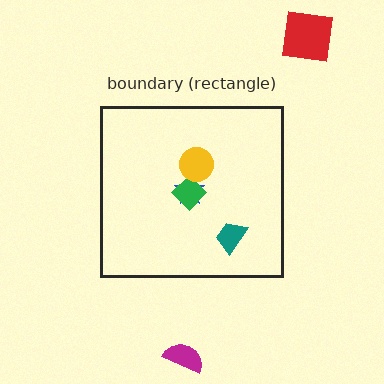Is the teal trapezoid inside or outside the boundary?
Inside.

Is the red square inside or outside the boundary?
Outside.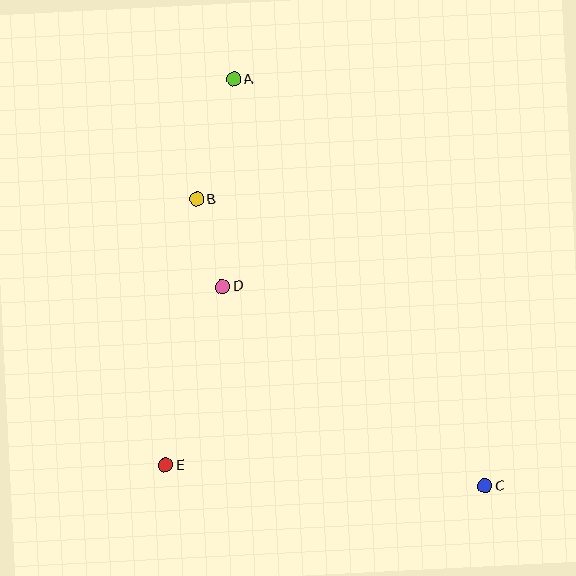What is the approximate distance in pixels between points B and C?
The distance between B and C is approximately 407 pixels.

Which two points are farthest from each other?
Points A and C are farthest from each other.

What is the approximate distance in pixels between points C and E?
The distance between C and E is approximately 320 pixels.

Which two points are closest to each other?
Points B and D are closest to each other.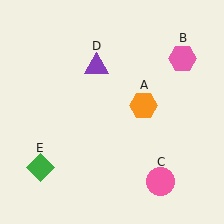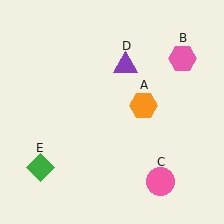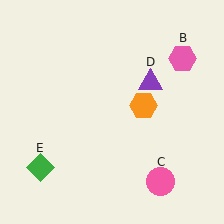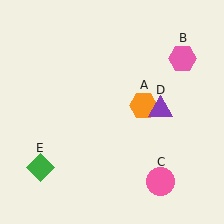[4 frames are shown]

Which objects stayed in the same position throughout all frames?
Orange hexagon (object A) and pink hexagon (object B) and pink circle (object C) and green diamond (object E) remained stationary.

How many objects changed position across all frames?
1 object changed position: purple triangle (object D).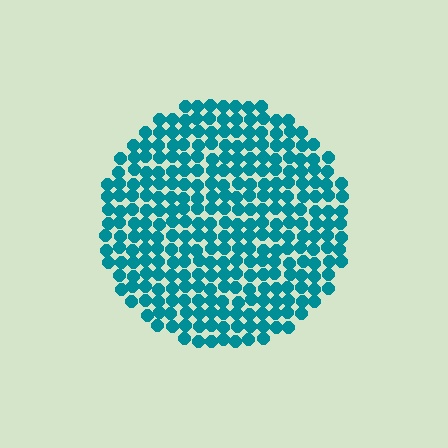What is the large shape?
The large shape is a circle.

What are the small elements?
The small elements are circles.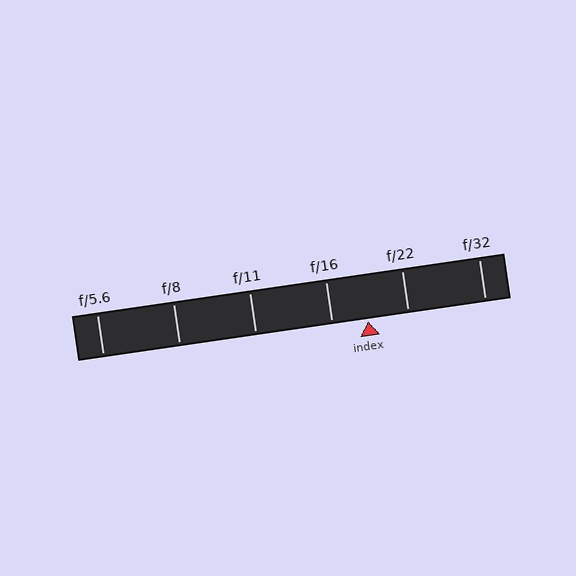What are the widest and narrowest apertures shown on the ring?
The widest aperture shown is f/5.6 and the narrowest is f/32.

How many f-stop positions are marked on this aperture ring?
There are 6 f-stop positions marked.